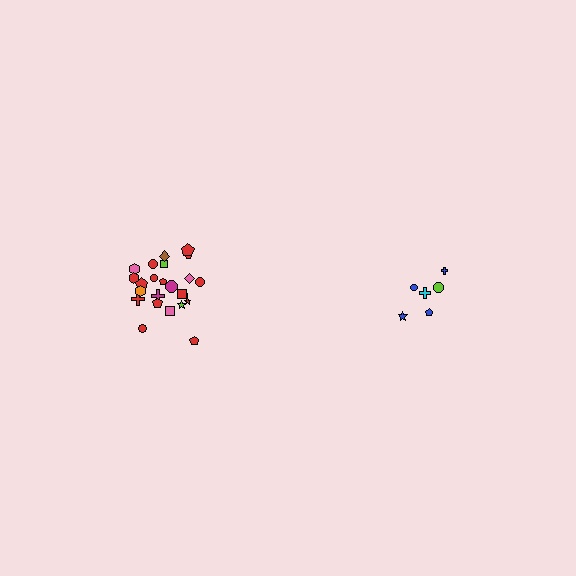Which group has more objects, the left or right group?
The left group.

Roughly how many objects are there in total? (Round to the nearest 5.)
Roughly 30 objects in total.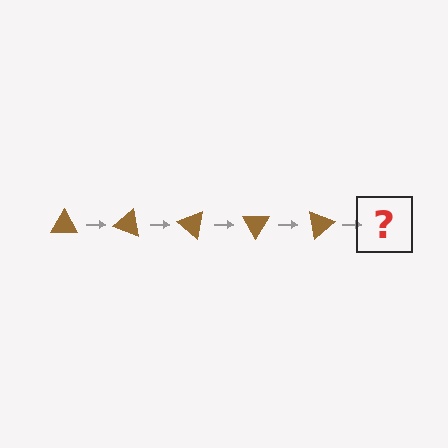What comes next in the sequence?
The next element should be a brown triangle rotated 100 degrees.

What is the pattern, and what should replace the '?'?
The pattern is that the triangle rotates 20 degrees each step. The '?' should be a brown triangle rotated 100 degrees.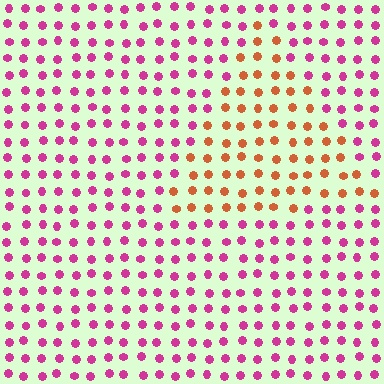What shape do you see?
I see a triangle.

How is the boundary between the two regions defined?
The boundary is defined purely by a slight shift in hue (about 56 degrees). Spacing, size, and orientation are identical on both sides.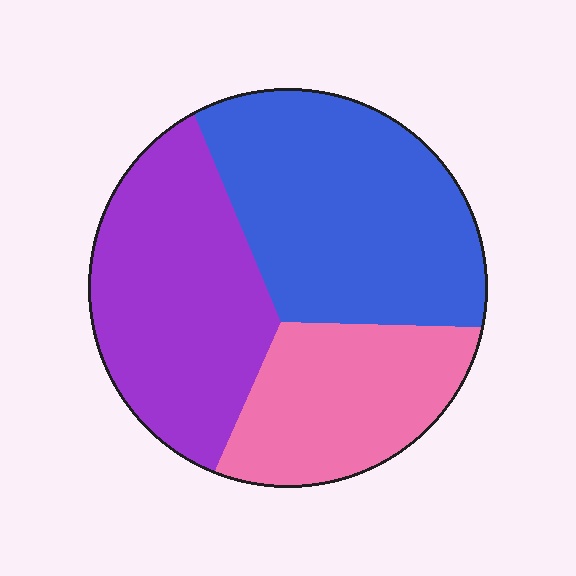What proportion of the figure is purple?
Purple covers 35% of the figure.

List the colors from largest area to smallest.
From largest to smallest: blue, purple, pink.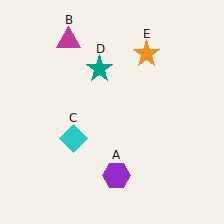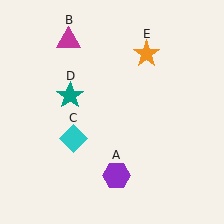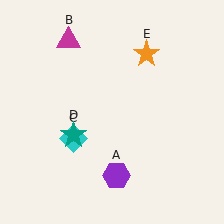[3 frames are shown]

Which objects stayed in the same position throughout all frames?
Purple hexagon (object A) and magenta triangle (object B) and cyan diamond (object C) and orange star (object E) remained stationary.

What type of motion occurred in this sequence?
The teal star (object D) rotated counterclockwise around the center of the scene.